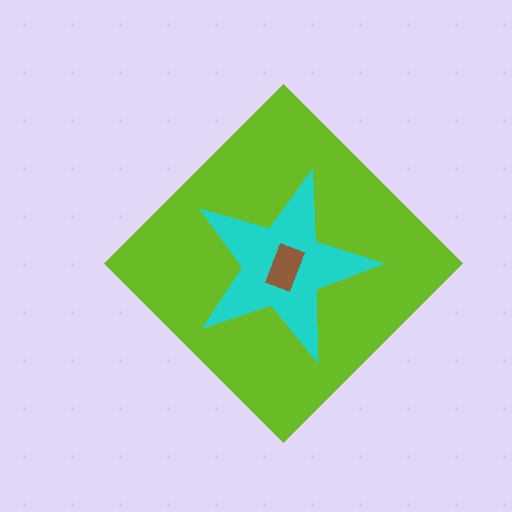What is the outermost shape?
The lime diamond.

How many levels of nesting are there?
3.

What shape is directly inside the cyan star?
The brown rectangle.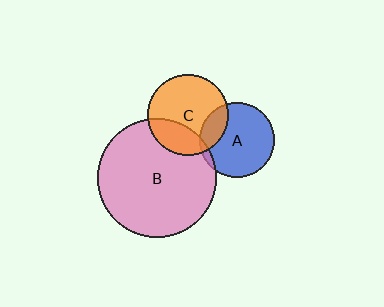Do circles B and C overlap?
Yes.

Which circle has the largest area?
Circle B (pink).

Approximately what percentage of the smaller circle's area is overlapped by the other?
Approximately 30%.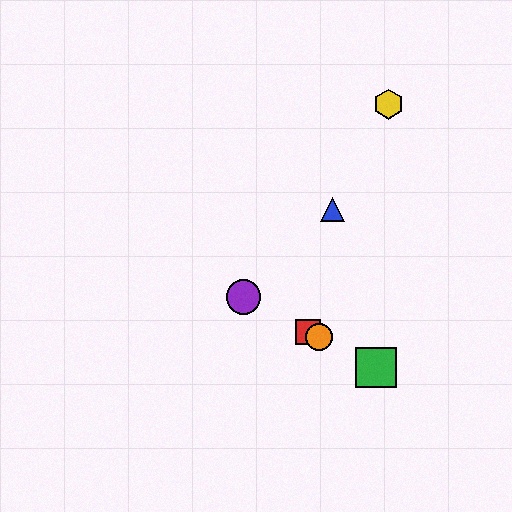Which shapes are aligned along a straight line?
The red square, the green square, the purple circle, the orange circle are aligned along a straight line.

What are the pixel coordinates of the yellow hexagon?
The yellow hexagon is at (388, 104).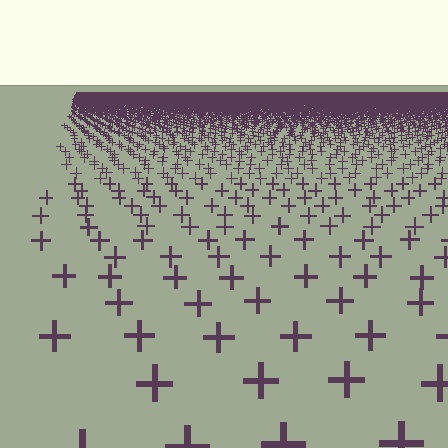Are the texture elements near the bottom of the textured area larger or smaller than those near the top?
Larger. Near the bottom, elements are closer to the viewer and appear at a bigger on-screen size.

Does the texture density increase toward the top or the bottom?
Density increases toward the top.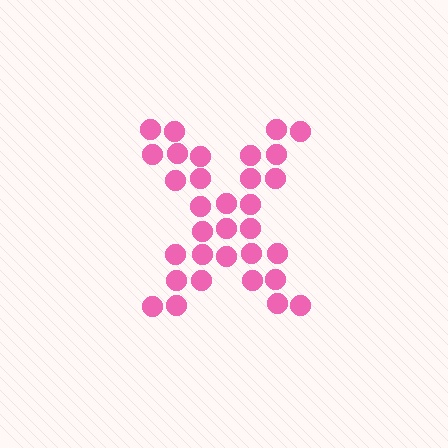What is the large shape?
The large shape is the letter X.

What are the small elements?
The small elements are circles.